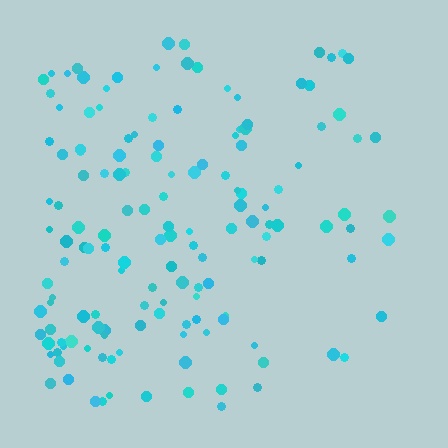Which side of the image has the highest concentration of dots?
The left.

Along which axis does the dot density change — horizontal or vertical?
Horizontal.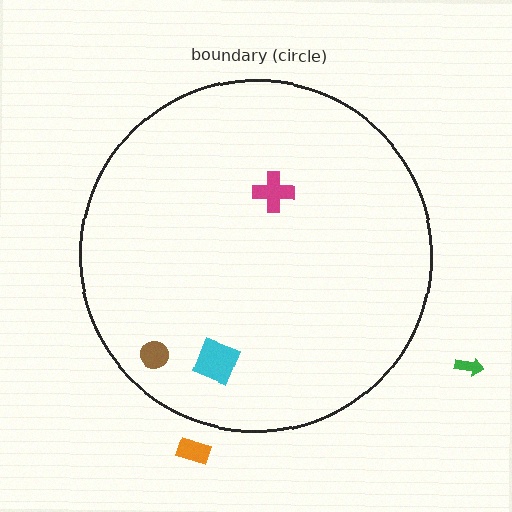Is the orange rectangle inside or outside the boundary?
Outside.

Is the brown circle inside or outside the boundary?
Inside.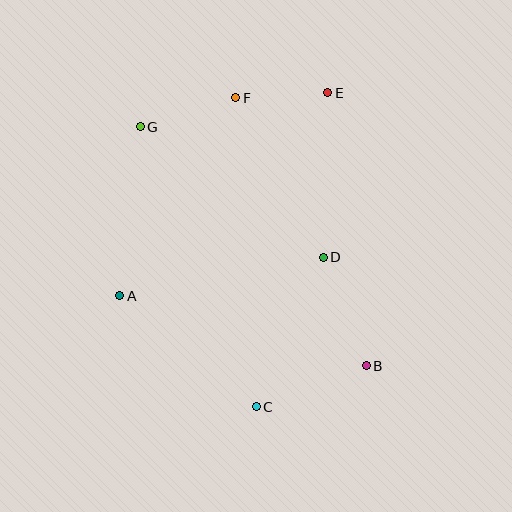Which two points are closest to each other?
Points E and F are closest to each other.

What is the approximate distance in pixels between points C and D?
The distance between C and D is approximately 164 pixels.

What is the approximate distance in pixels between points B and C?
The distance between B and C is approximately 118 pixels.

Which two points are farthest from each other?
Points B and G are farthest from each other.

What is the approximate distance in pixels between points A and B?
The distance between A and B is approximately 256 pixels.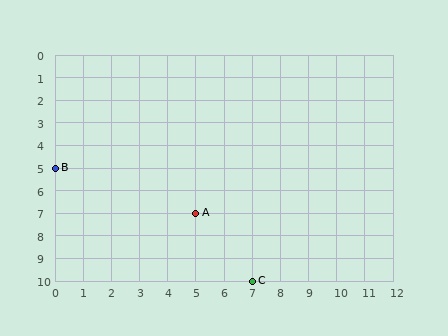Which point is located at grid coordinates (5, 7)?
Point A is at (5, 7).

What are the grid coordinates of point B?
Point B is at grid coordinates (0, 5).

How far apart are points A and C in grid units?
Points A and C are 2 columns and 3 rows apart (about 3.6 grid units diagonally).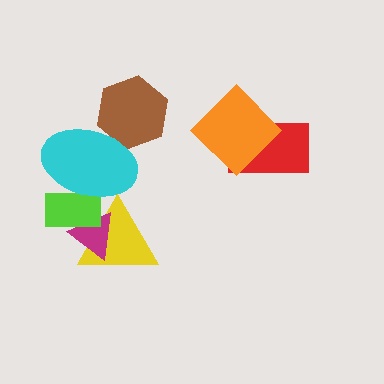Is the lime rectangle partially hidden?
Yes, it is partially covered by another shape.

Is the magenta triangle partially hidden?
Yes, it is partially covered by another shape.